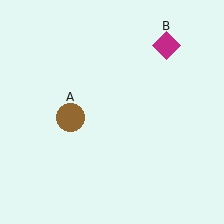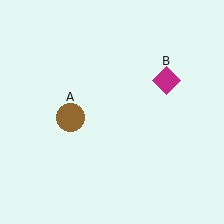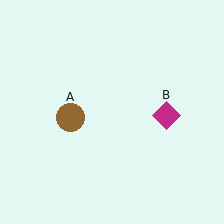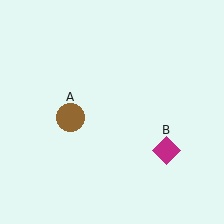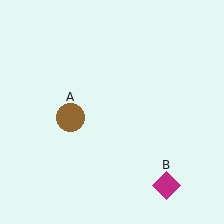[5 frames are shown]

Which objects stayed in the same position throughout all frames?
Brown circle (object A) remained stationary.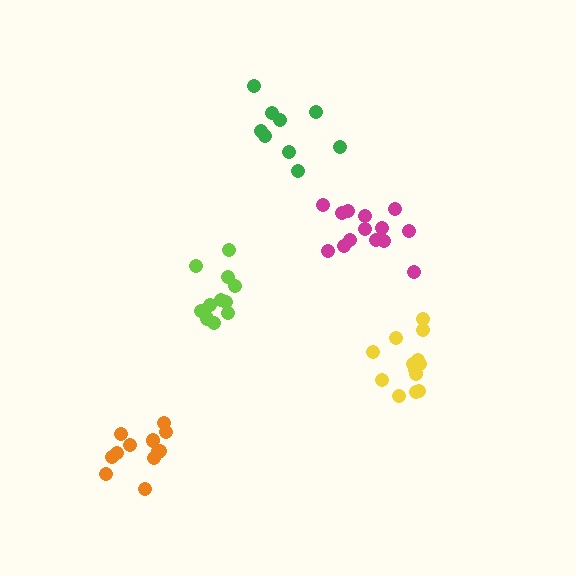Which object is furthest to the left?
The orange cluster is leftmost.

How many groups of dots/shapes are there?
There are 5 groups.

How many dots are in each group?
Group 1: 11 dots, Group 2: 9 dots, Group 3: 14 dots, Group 4: 13 dots, Group 5: 13 dots (60 total).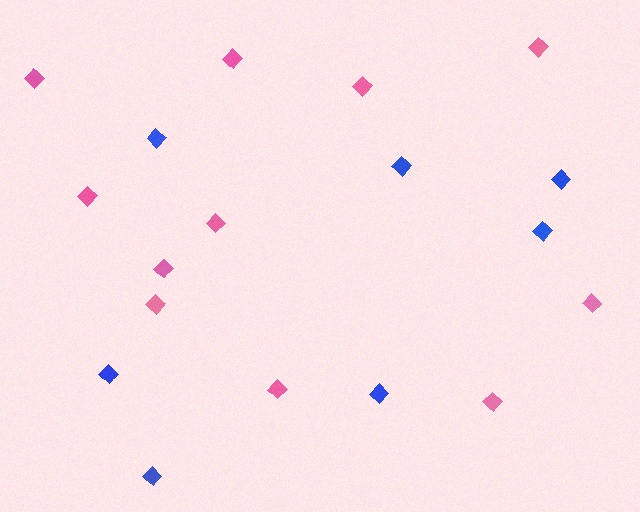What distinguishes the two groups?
There are 2 groups: one group of pink diamonds (11) and one group of blue diamonds (7).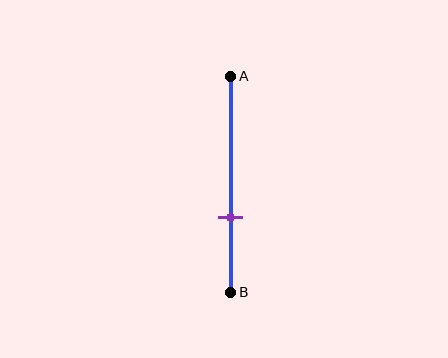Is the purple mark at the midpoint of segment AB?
No, the mark is at about 65% from A, not at the 50% midpoint.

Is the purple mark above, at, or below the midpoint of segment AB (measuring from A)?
The purple mark is below the midpoint of segment AB.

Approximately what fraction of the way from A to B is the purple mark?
The purple mark is approximately 65% of the way from A to B.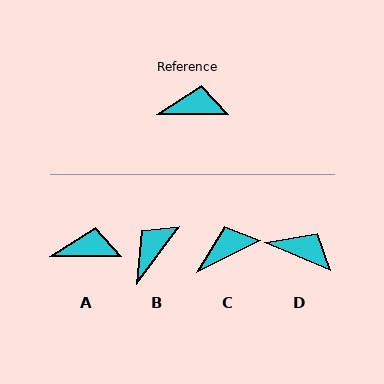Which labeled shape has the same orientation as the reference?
A.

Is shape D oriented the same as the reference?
No, it is off by about 23 degrees.